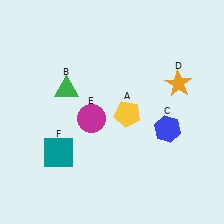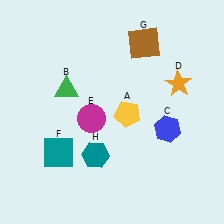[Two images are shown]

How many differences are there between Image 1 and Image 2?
There are 2 differences between the two images.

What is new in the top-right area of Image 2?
A brown square (G) was added in the top-right area of Image 2.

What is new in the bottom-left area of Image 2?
A teal hexagon (H) was added in the bottom-left area of Image 2.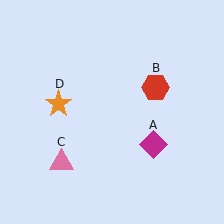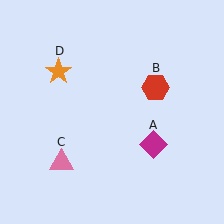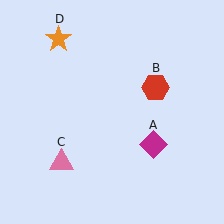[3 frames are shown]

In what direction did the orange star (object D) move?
The orange star (object D) moved up.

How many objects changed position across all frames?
1 object changed position: orange star (object D).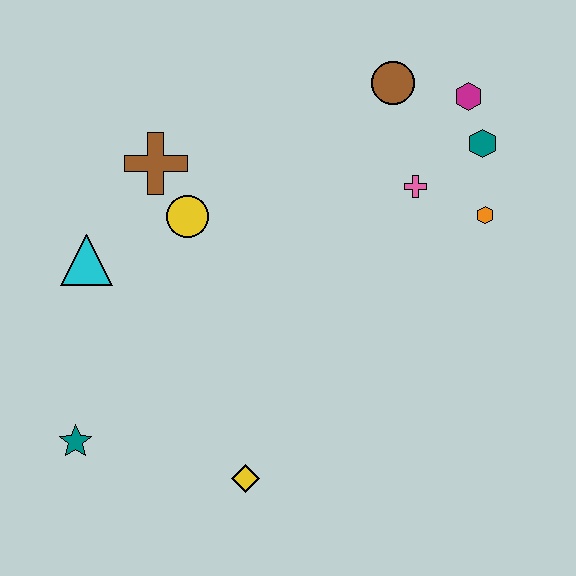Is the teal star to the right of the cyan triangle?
No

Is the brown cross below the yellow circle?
No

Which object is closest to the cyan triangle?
The yellow circle is closest to the cyan triangle.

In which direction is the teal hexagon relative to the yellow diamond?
The teal hexagon is above the yellow diamond.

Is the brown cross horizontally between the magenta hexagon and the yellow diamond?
No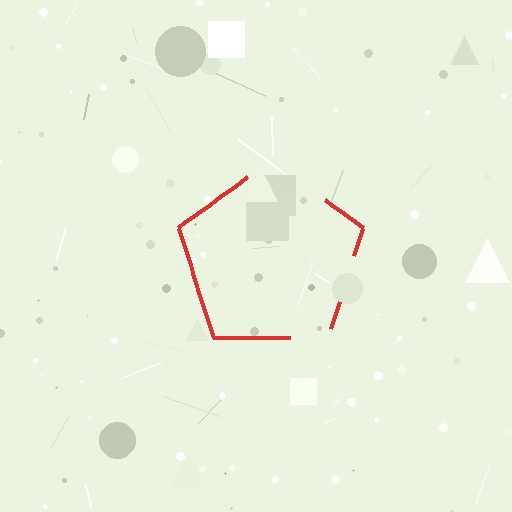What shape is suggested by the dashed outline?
The dashed outline suggests a pentagon.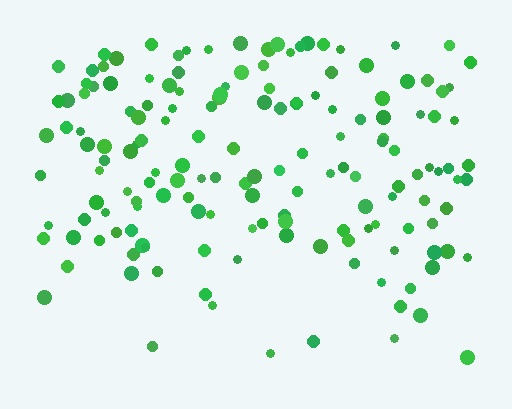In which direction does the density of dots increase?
From bottom to top, with the top side densest.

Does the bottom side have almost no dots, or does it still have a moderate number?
Still a moderate number, just noticeably fewer than the top.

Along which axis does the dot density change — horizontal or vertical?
Vertical.